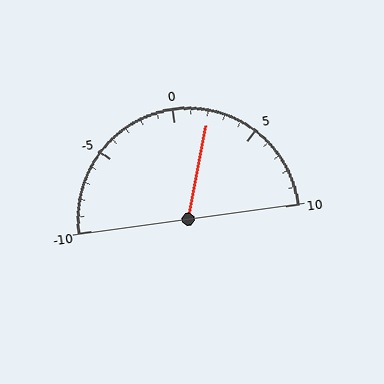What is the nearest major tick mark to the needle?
The nearest major tick mark is 0.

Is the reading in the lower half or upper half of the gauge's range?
The reading is in the upper half of the range (-10 to 10).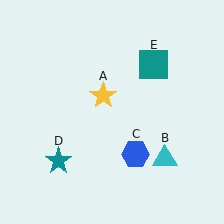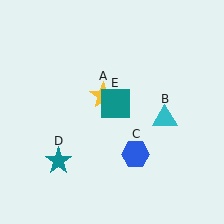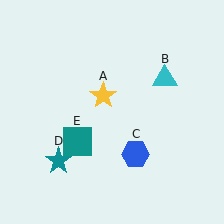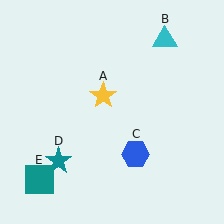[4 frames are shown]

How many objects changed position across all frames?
2 objects changed position: cyan triangle (object B), teal square (object E).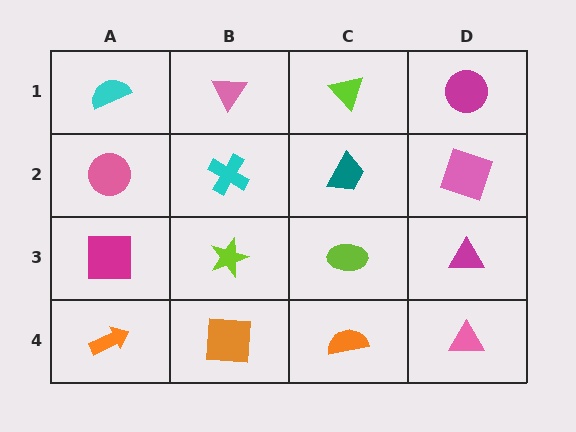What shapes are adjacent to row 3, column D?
A pink square (row 2, column D), a pink triangle (row 4, column D), a lime ellipse (row 3, column C).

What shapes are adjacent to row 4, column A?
A magenta square (row 3, column A), an orange square (row 4, column B).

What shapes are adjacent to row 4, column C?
A lime ellipse (row 3, column C), an orange square (row 4, column B), a pink triangle (row 4, column D).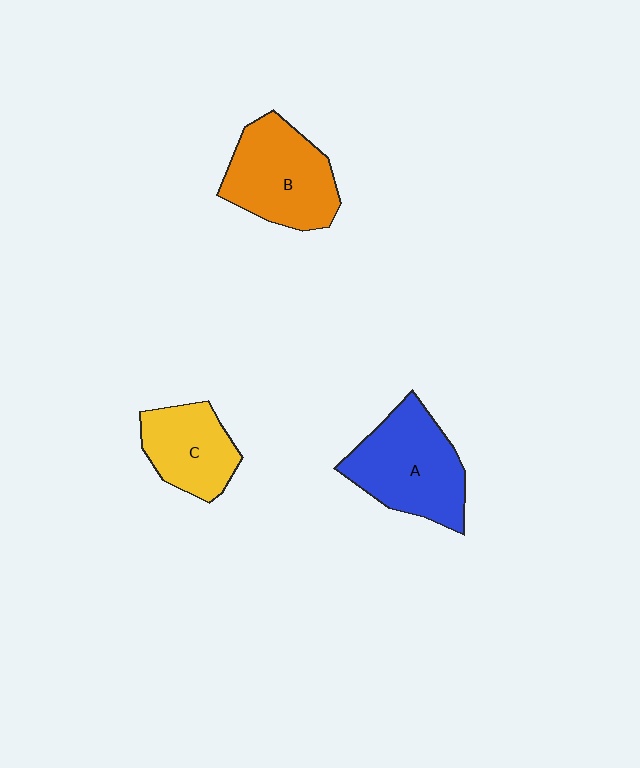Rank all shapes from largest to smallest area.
From largest to smallest: A (blue), B (orange), C (yellow).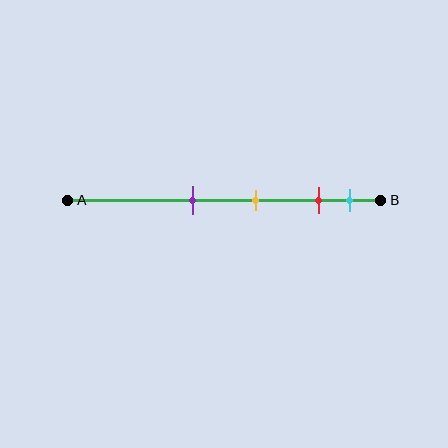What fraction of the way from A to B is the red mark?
The red mark is approximately 80% (0.8) of the way from A to B.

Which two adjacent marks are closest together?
The red and cyan marks are the closest adjacent pair.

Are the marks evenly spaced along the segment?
No, the marks are not evenly spaced.